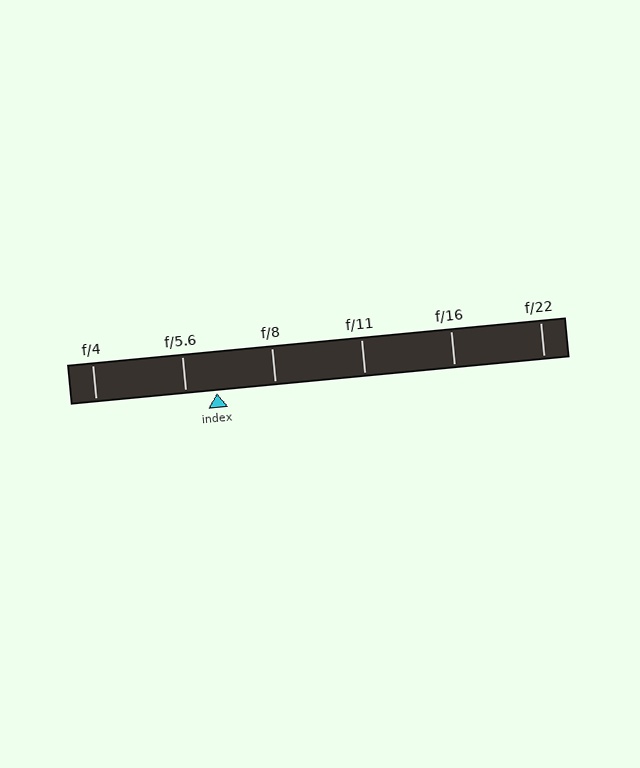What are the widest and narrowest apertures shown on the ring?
The widest aperture shown is f/4 and the narrowest is f/22.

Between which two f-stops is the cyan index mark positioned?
The index mark is between f/5.6 and f/8.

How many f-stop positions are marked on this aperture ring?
There are 6 f-stop positions marked.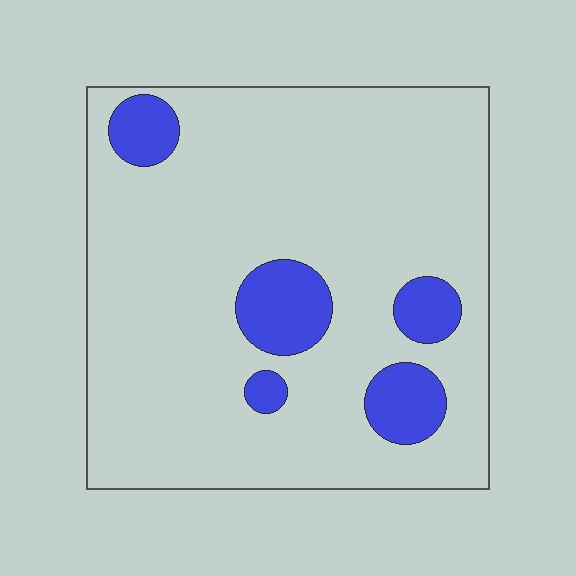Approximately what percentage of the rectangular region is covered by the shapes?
Approximately 15%.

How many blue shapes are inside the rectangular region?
5.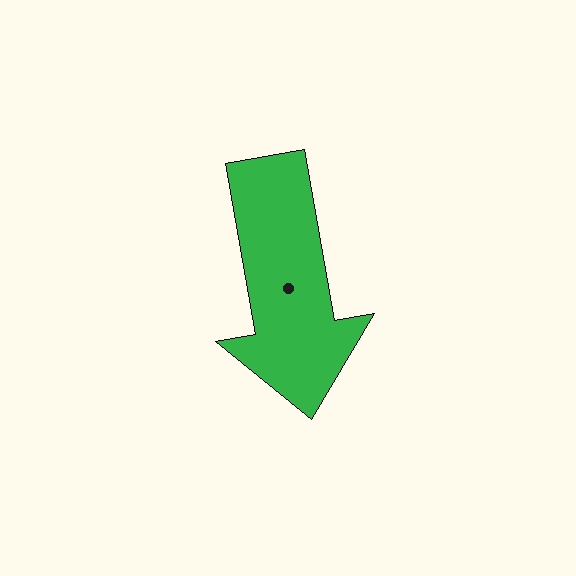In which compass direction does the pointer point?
South.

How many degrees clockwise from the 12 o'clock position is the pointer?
Approximately 170 degrees.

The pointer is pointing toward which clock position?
Roughly 6 o'clock.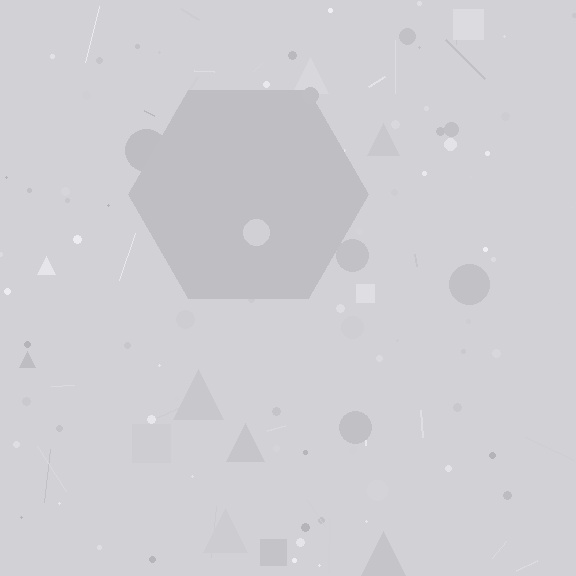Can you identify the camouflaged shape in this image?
The camouflaged shape is a hexagon.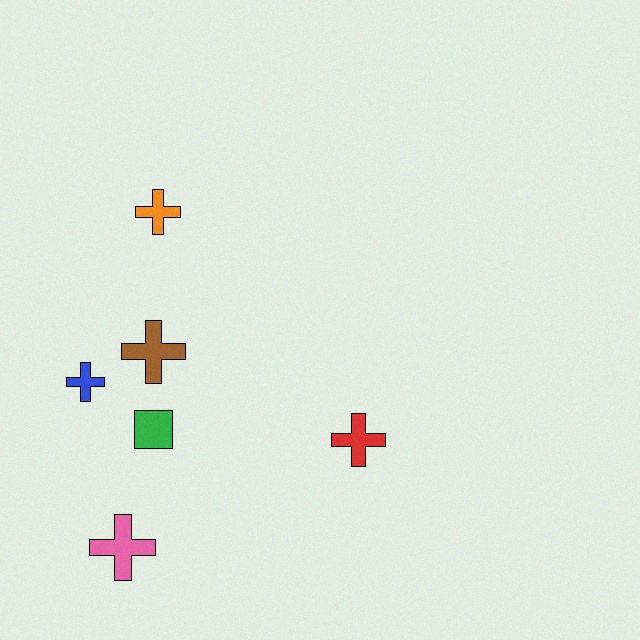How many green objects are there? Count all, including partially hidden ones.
There is 1 green object.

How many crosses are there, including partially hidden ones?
There are 5 crosses.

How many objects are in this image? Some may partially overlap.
There are 6 objects.